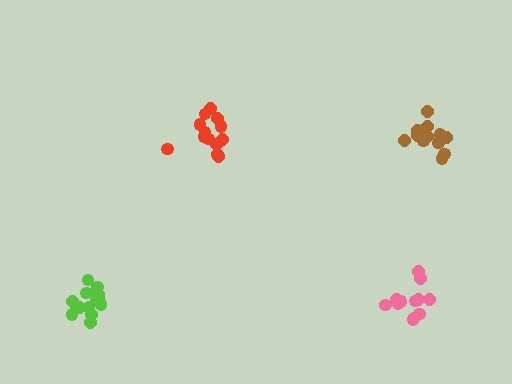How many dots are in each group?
Group 1: 13 dots, Group 2: 12 dots, Group 3: 12 dots, Group 4: 13 dots (50 total).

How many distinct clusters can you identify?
There are 4 distinct clusters.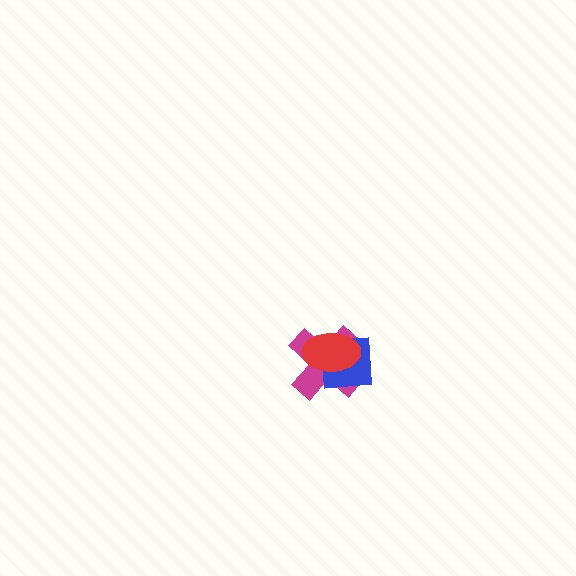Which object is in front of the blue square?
The red ellipse is in front of the blue square.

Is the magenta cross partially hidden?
Yes, it is partially covered by another shape.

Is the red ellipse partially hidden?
No, no other shape covers it.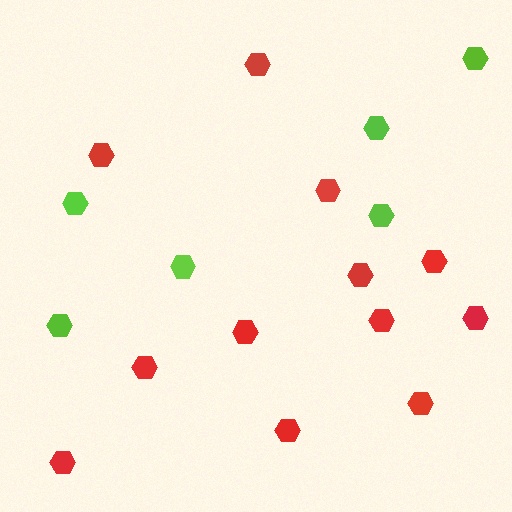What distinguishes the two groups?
There are 2 groups: one group of lime hexagons (6) and one group of red hexagons (12).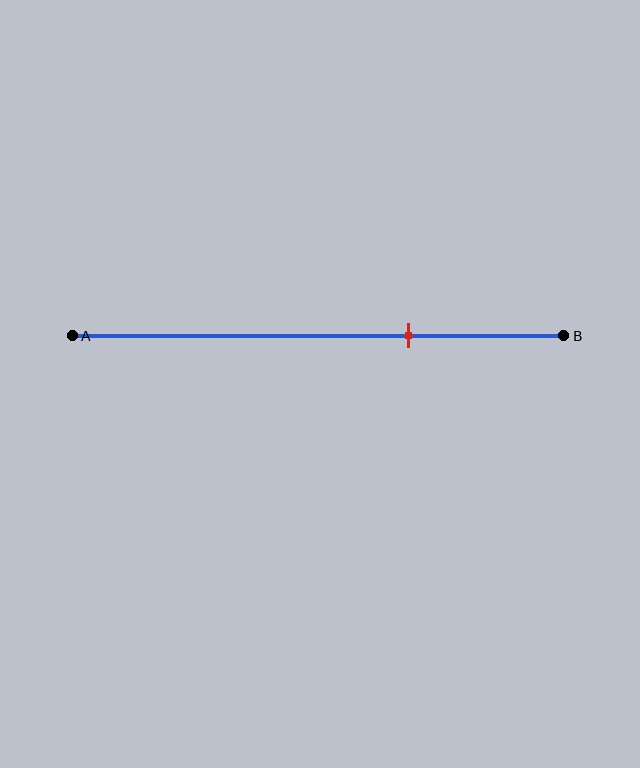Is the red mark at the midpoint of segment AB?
No, the mark is at about 70% from A, not at the 50% midpoint.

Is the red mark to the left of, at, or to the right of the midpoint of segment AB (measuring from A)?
The red mark is to the right of the midpoint of segment AB.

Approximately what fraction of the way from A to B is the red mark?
The red mark is approximately 70% of the way from A to B.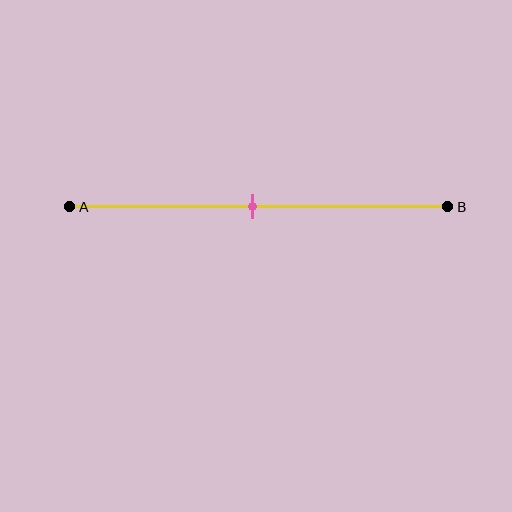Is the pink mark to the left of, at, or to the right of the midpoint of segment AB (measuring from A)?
The pink mark is approximately at the midpoint of segment AB.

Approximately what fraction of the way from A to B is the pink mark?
The pink mark is approximately 50% of the way from A to B.